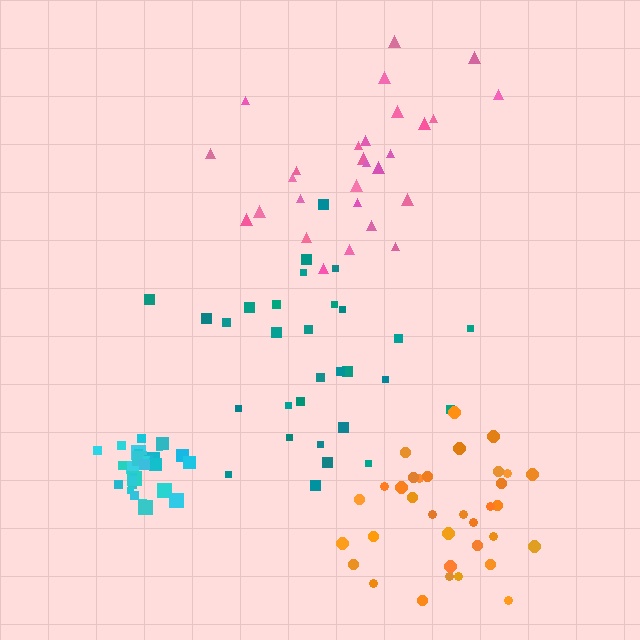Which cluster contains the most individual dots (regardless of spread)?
Orange (34).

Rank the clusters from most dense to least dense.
cyan, orange, teal, pink.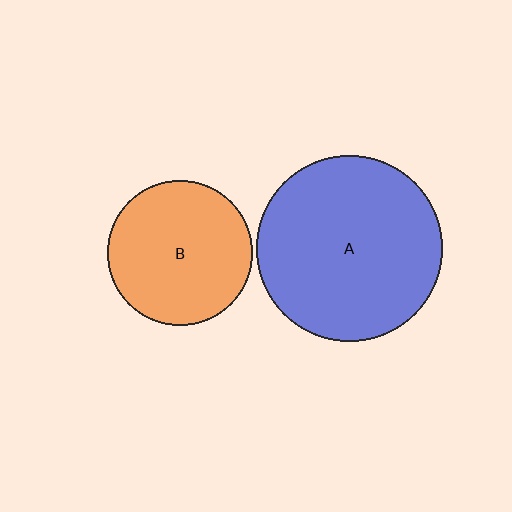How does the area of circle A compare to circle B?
Approximately 1.6 times.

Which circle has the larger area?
Circle A (blue).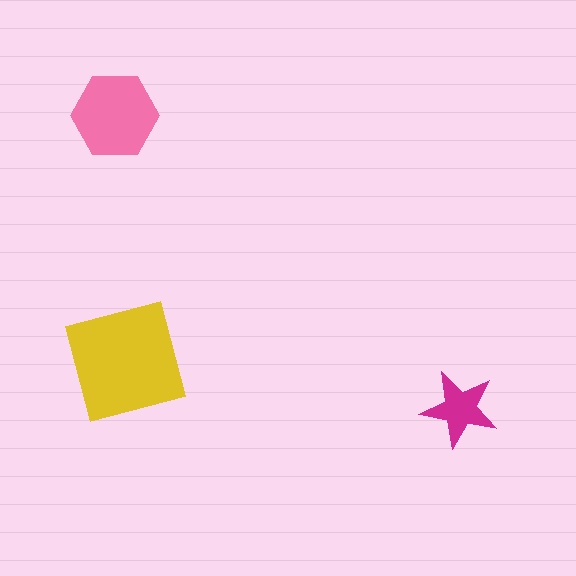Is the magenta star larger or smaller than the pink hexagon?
Smaller.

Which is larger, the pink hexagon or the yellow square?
The yellow square.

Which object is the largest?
The yellow square.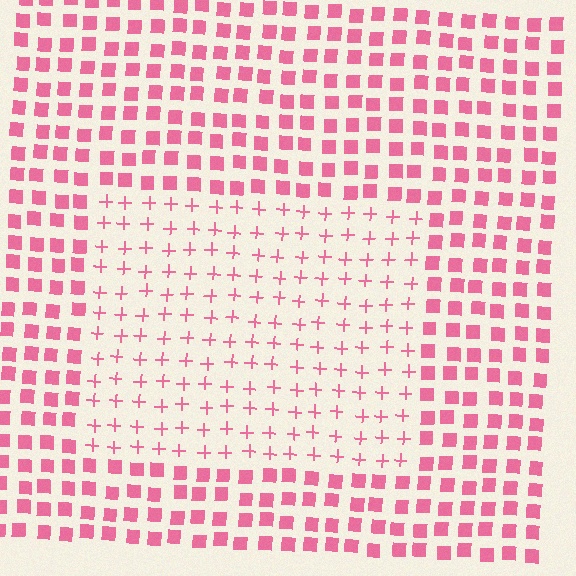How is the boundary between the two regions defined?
The boundary is defined by a change in element shape: plus signs inside vs. squares outside. All elements share the same color and spacing.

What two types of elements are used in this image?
The image uses plus signs inside the rectangle region and squares outside it.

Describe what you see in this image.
The image is filled with small pink elements arranged in a uniform grid. A rectangle-shaped region contains plus signs, while the surrounding area contains squares. The boundary is defined purely by the change in element shape.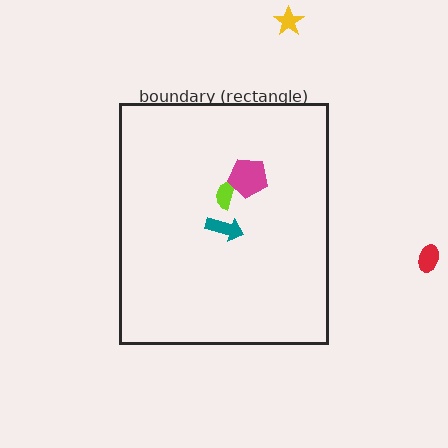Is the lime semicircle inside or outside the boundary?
Inside.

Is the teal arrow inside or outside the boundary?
Inside.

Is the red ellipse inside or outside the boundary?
Outside.